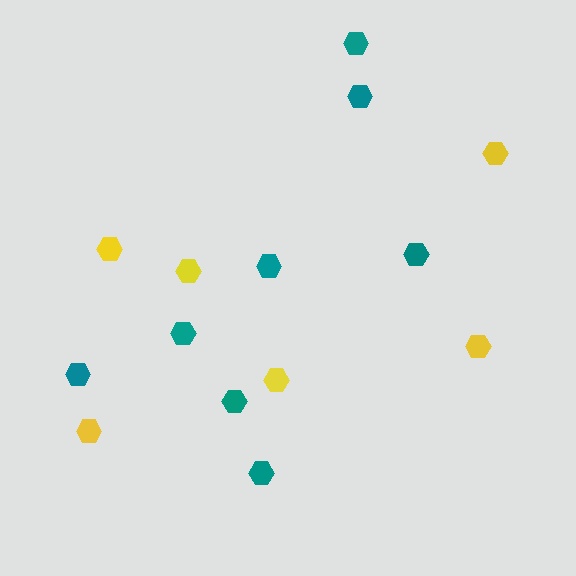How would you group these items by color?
There are 2 groups: one group of teal hexagons (8) and one group of yellow hexagons (6).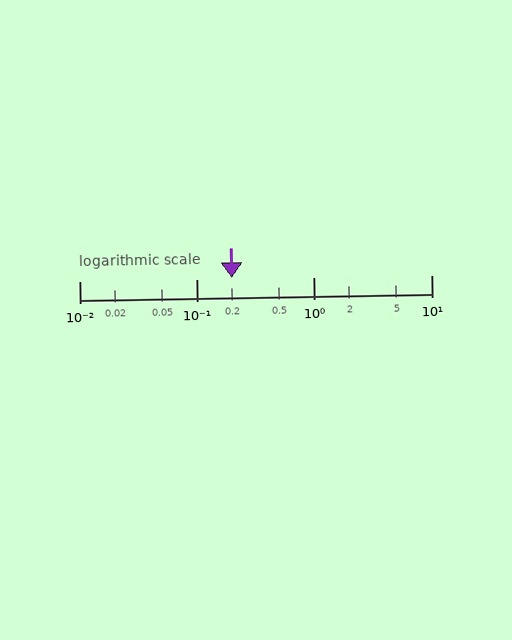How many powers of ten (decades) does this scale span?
The scale spans 3 decades, from 0.01 to 10.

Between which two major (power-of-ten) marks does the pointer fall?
The pointer is between 0.1 and 1.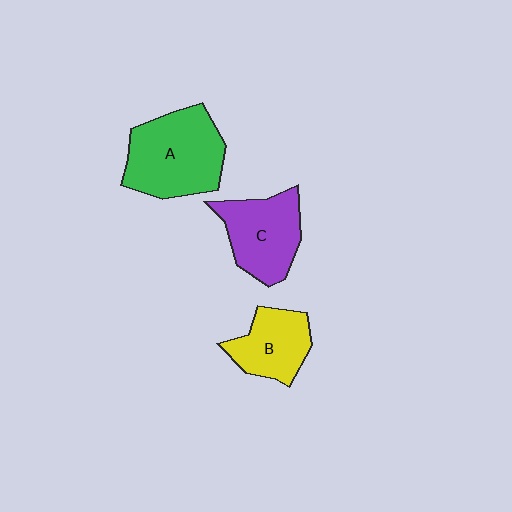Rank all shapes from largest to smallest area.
From largest to smallest: A (green), C (purple), B (yellow).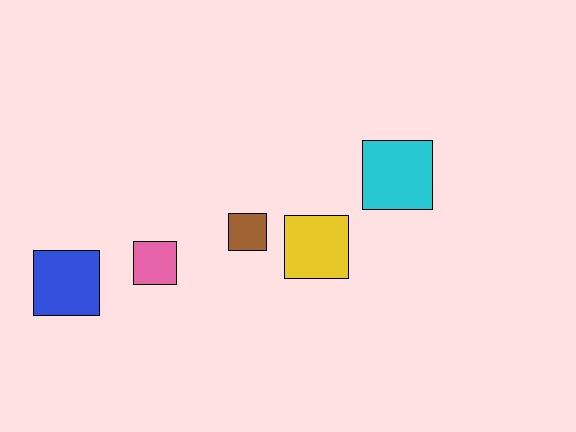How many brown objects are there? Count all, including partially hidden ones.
There is 1 brown object.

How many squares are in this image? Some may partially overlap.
There are 5 squares.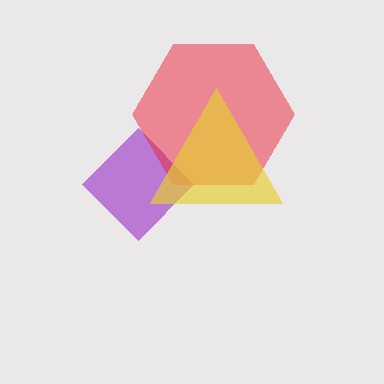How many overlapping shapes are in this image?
There are 3 overlapping shapes in the image.